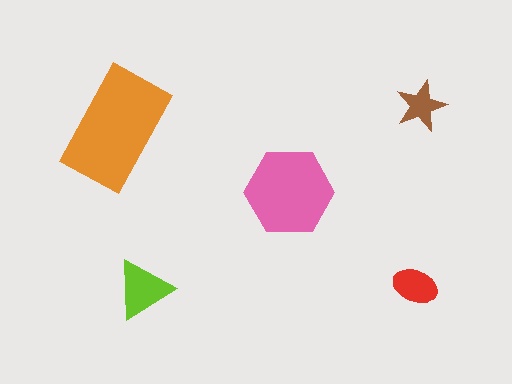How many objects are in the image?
There are 5 objects in the image.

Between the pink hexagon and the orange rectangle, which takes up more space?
The orange rectangle.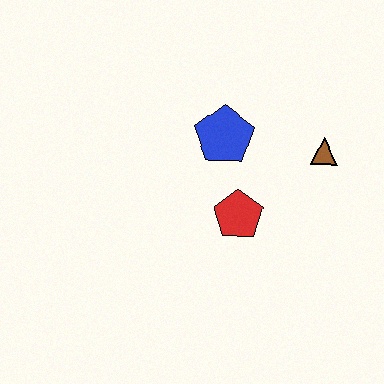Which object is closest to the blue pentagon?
The red pentagon is closest to the blue pentagon.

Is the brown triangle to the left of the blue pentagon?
No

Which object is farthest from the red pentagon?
The brown triangle is farthest from the red pentagon.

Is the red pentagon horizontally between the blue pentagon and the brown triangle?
Yes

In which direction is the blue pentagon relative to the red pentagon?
The blue pentagon is above the red pentagon.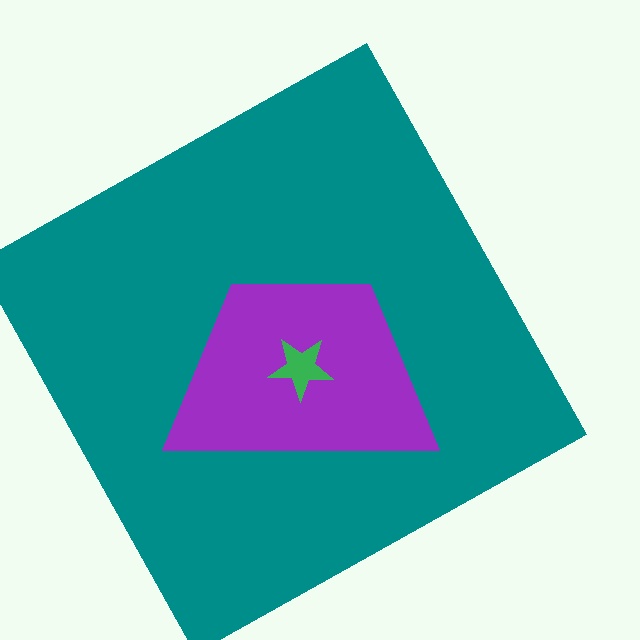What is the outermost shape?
The teal square.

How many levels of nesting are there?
3.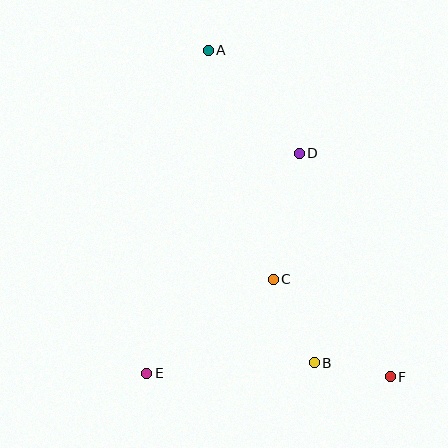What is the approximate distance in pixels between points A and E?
The distance between A and E is approximately 329 pixels.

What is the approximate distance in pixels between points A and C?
The distance between A and C is approximately 238 pixels.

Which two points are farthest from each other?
Points A and F are farthest from each other.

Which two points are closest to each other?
Points B and F are closest to each other.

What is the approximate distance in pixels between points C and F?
The distance between C and F is approximately 153 pixels.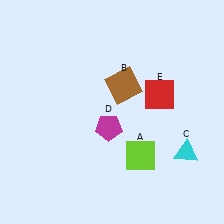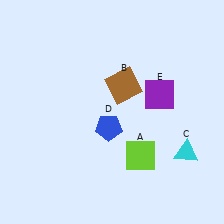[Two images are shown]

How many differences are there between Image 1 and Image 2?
There are 2 differences between the two images.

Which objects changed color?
D changed from magenta to blue. E changed from red to purple.